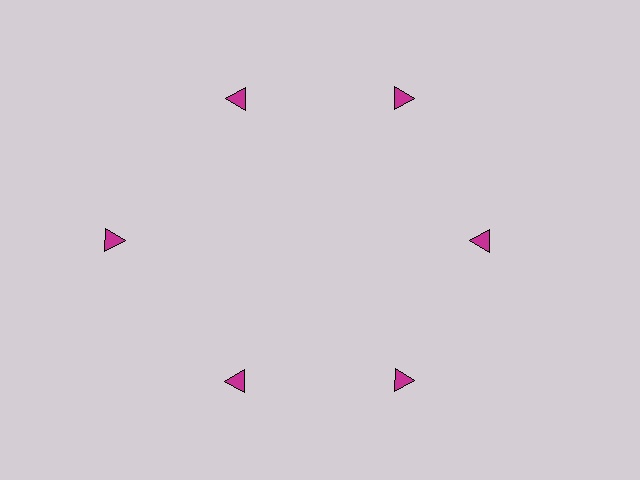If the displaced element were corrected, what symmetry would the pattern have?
It would have 6-fold rotational symmetry — the pattern would map onto itself every 60 degrees.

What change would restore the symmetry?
The symmetry would be restored by moving it inward, back onto the ring so that all 6 triangles sit at equal angles and equal distance from the center.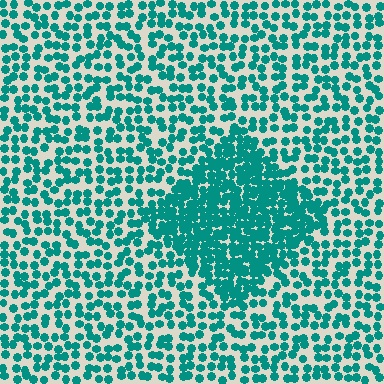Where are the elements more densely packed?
The elements are more densely packed inside the diamond boundary.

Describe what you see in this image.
The image contains small teal elements arranged at two different densities. A diamond-shaped region is visible where the elements are more densely packed than the surrounding area.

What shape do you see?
I see a diamond.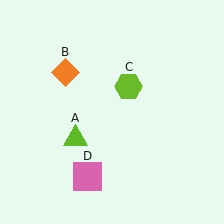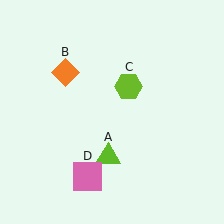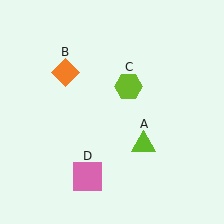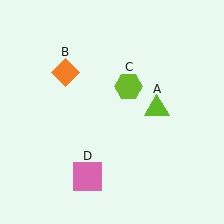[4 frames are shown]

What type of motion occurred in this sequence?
The lime triangle (object A) rotated counterclockwise around the center of the scene.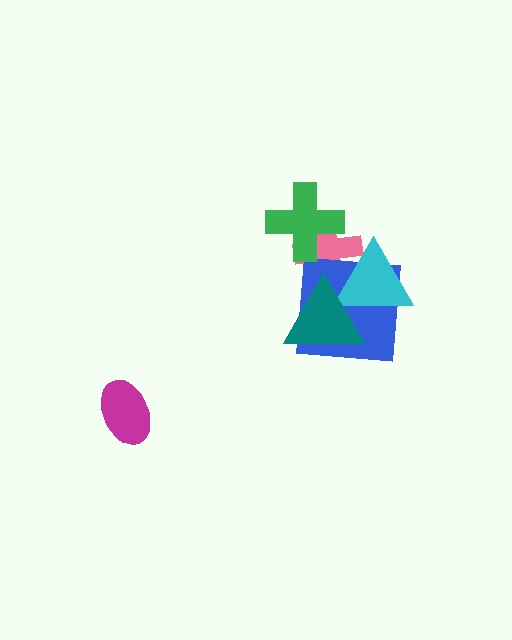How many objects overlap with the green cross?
1 object overlaps with the green cross.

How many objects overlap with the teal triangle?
3 objects overlap with the teal triangle.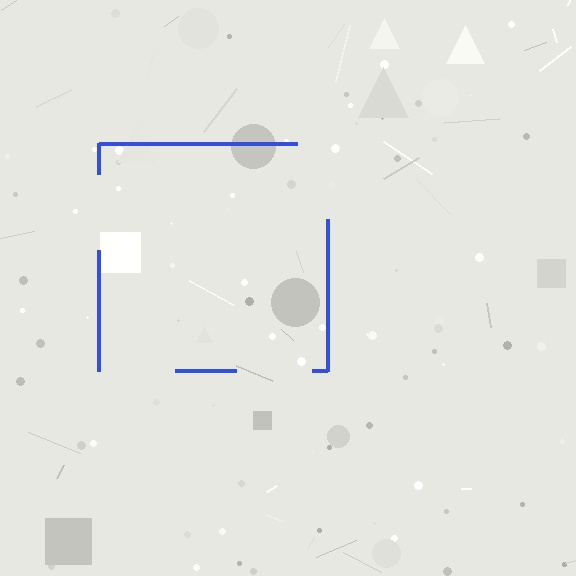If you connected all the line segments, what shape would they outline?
They would outline a square.